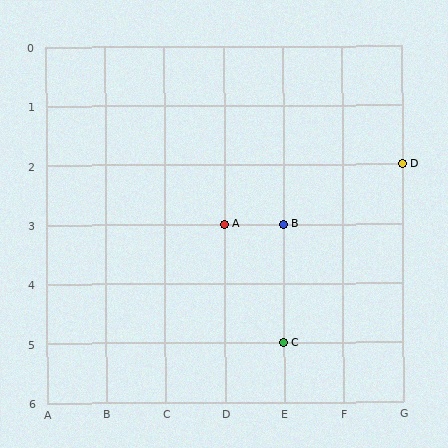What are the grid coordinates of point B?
Point B is at grid coordinates (E, 3).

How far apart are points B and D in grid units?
Points B and D are 2 columns and 1 row apart (about 2.2 grid units diagonally).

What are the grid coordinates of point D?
Point D is at grid coordinates (G, 2).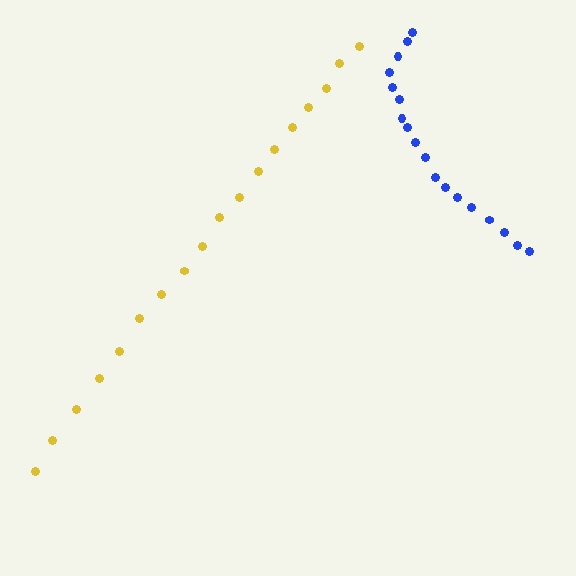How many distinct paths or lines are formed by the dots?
There are 2 distinct paths.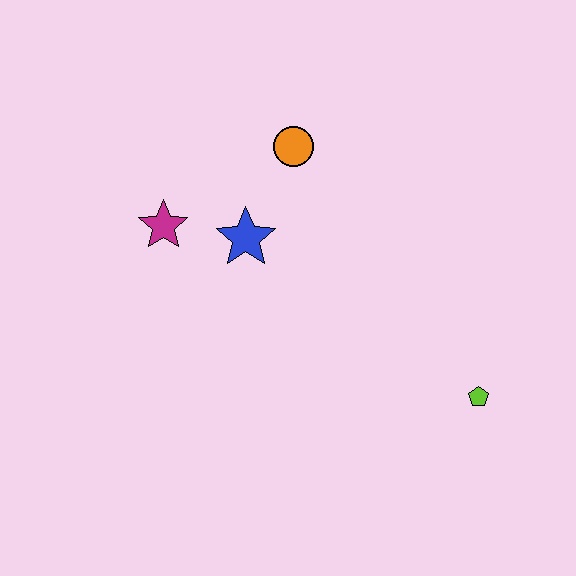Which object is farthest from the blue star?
The lime pentagon is farthest from the blue star.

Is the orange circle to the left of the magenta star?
No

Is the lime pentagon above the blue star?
No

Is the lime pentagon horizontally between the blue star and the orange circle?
No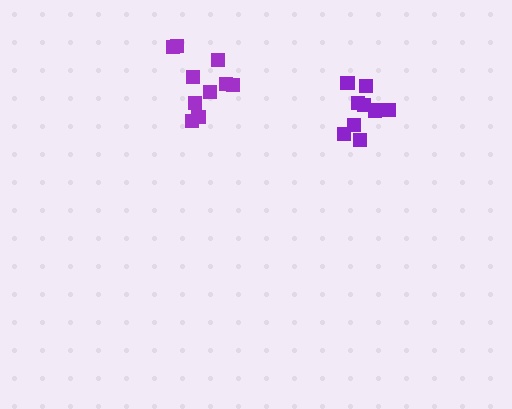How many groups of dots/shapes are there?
There are 2 groups.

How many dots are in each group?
Group 1: 9 dots, Group 2: 10 dots (19 total).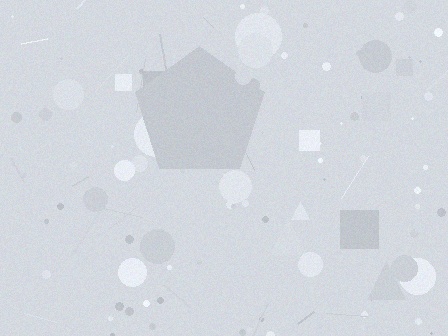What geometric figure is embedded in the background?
A pentagon is embedded in the background.